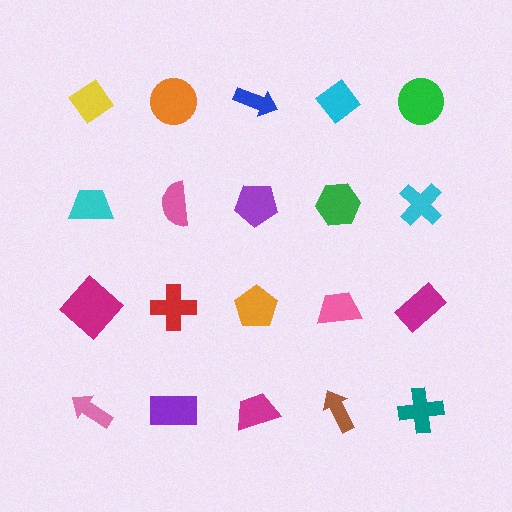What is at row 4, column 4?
A brown arrow.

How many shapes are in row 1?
5 shapes.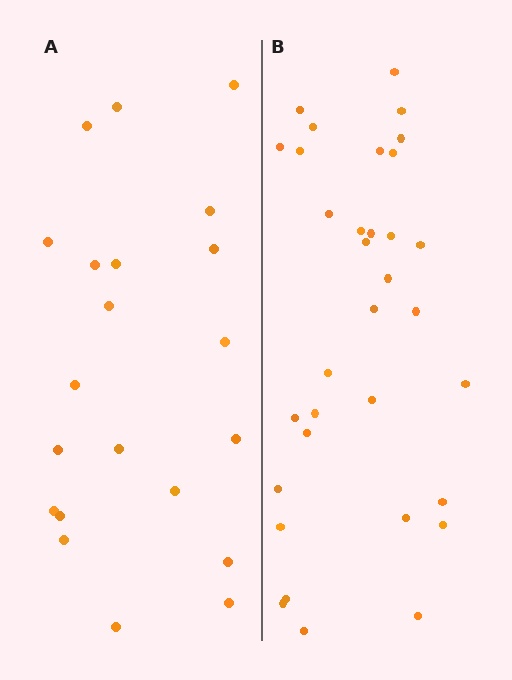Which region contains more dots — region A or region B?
Region B (the right region) has more dots.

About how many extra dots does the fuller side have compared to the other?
Region B has roughly 12 or so more dots than region A.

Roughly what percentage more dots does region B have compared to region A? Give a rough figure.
About 55% more.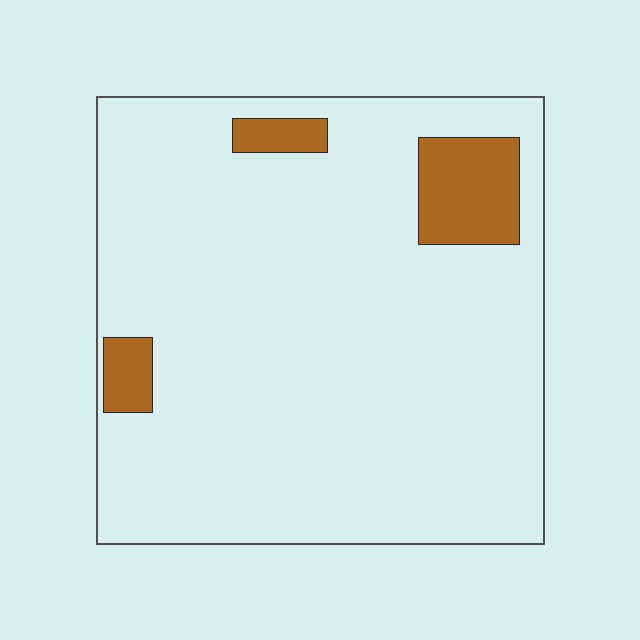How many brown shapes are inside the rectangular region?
3.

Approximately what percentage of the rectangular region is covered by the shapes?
Approximately 10%.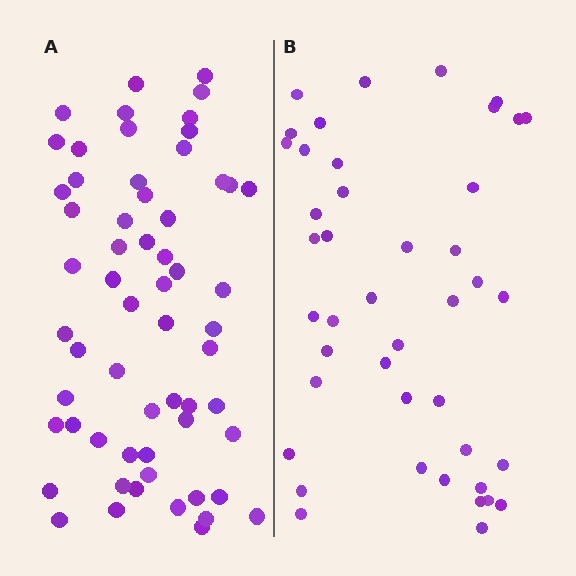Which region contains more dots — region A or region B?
Region A (the left region) has more dots.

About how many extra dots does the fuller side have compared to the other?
Region A has approximately 15 more dots than region B.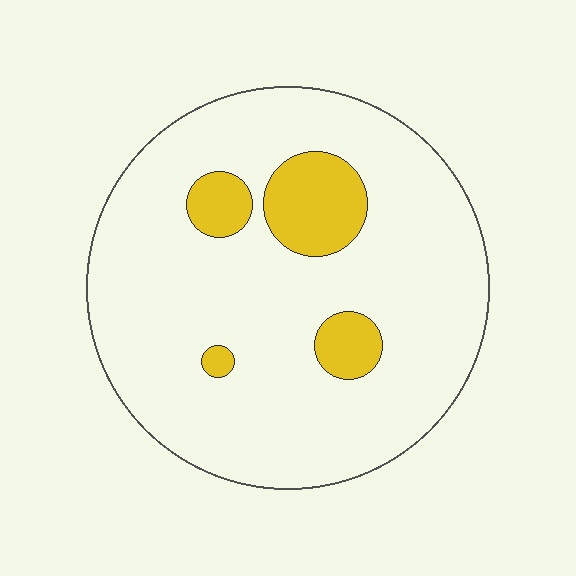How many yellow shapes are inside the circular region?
4.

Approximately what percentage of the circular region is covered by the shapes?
Approximately 15%.